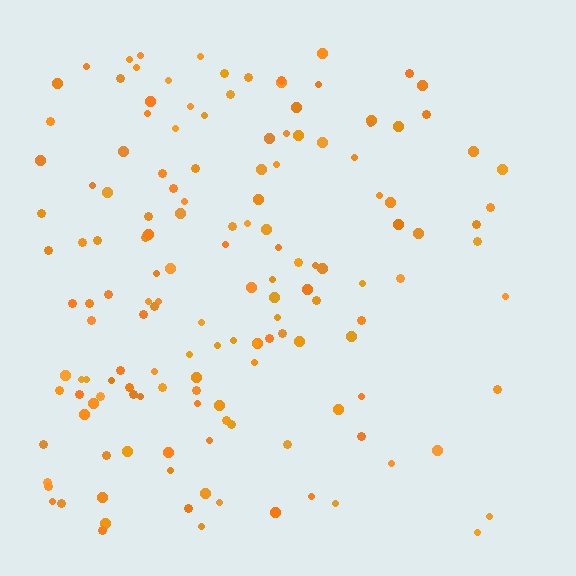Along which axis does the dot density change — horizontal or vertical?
Horizontal.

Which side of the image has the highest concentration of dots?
The left.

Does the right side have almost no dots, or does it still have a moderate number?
Still a moderate number, just noticeably fewer than the left.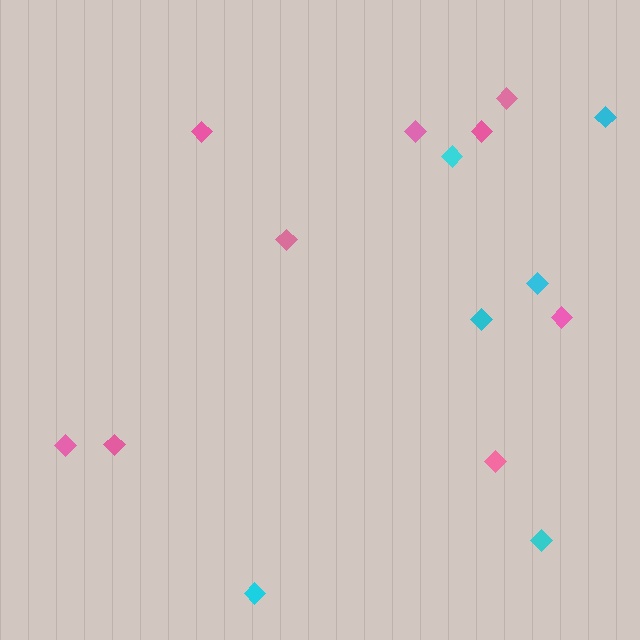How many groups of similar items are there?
There are 2 groups: one group of pink diamonds (9) and one group of cyan diamonds (6).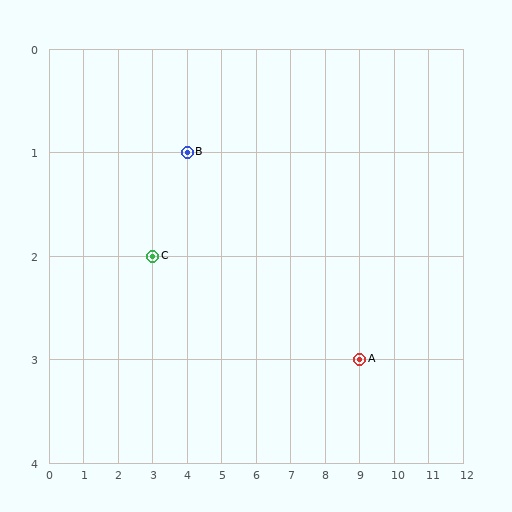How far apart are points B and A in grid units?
Points B and A are 5 columns and 2 rows apart (about 5.4 grid units diagonally).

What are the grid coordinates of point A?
Point A is at grid coordinates (9, 3).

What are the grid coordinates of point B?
Point B is at grid coordinates (4, 1).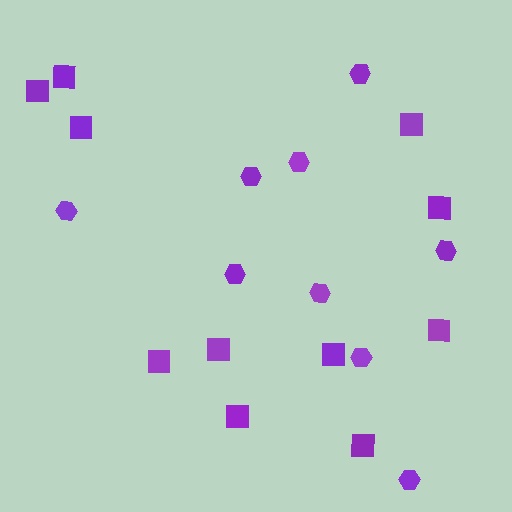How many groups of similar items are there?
There are 2 groups: one group of squares (11) and one group of hexagons (9).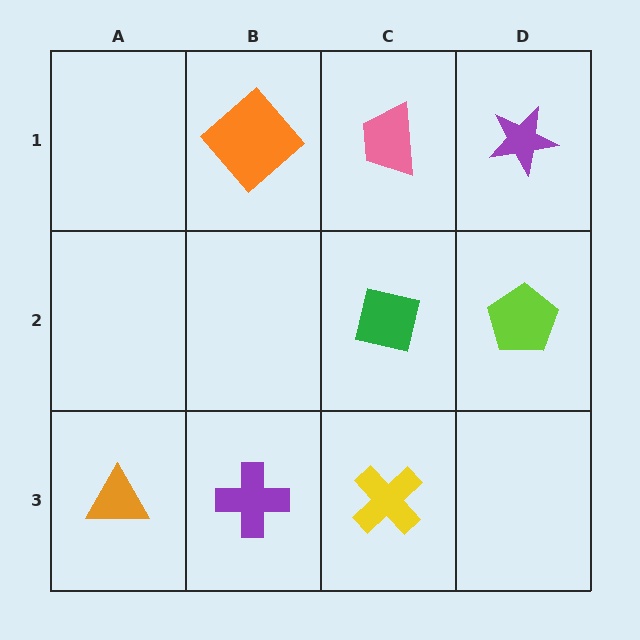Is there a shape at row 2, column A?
No, that cell is empty.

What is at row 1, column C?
A pink trapezoid.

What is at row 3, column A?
An orange triangle.